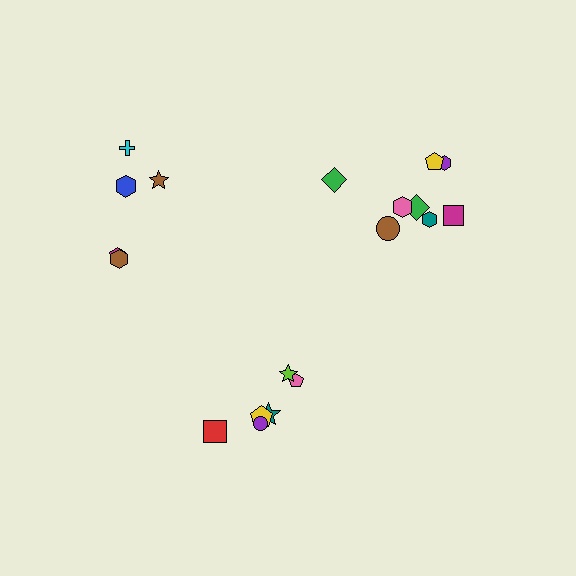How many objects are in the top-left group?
There are 5 objects.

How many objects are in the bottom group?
There are 6 objects.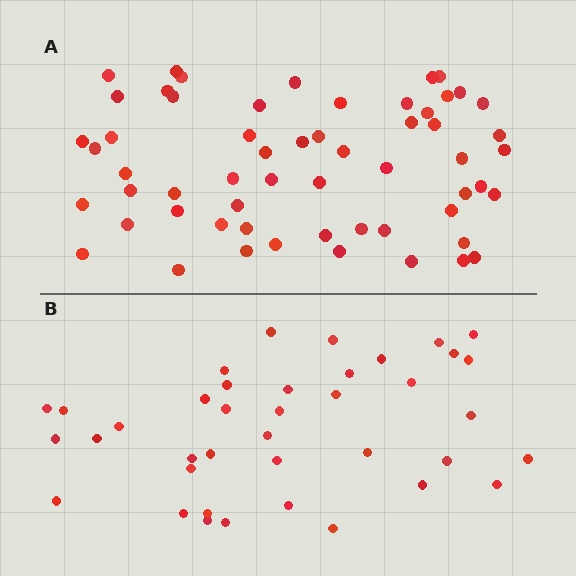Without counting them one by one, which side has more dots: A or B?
Region A (the top region) has more dots.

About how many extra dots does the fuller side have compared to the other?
Region A has approximately 20 more dots than region B.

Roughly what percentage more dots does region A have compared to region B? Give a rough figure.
About 50% more.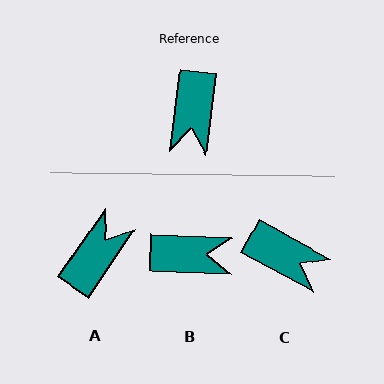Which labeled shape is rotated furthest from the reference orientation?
A, about 152 degrees away.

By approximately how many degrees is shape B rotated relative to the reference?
Approximately 95 degrees counter-clockwise.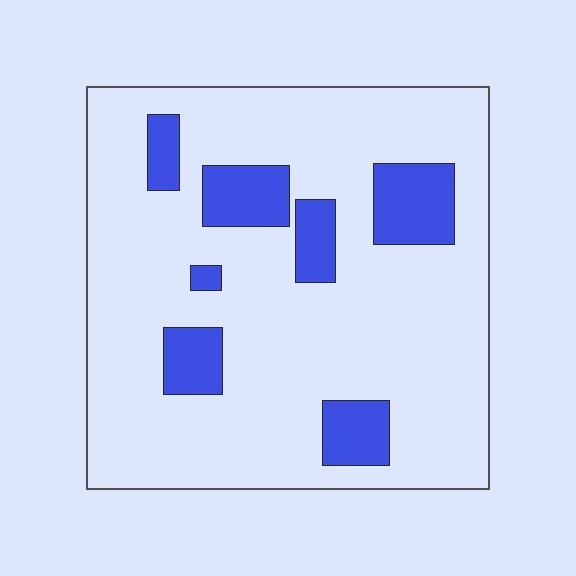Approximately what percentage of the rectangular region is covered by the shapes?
Approximately 15%.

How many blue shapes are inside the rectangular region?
7.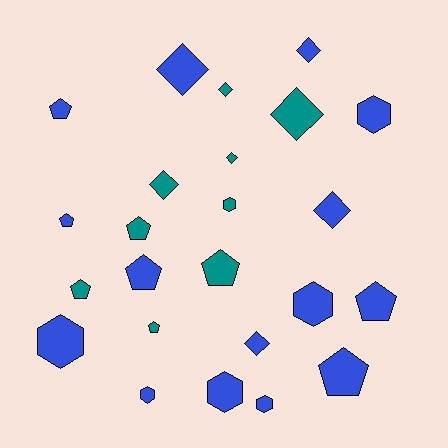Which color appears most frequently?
Blue, with 15 objects.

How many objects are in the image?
There are 24 objects.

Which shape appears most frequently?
Pentagon, with 9 objects.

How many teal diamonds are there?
There are 4 teal diamonds.